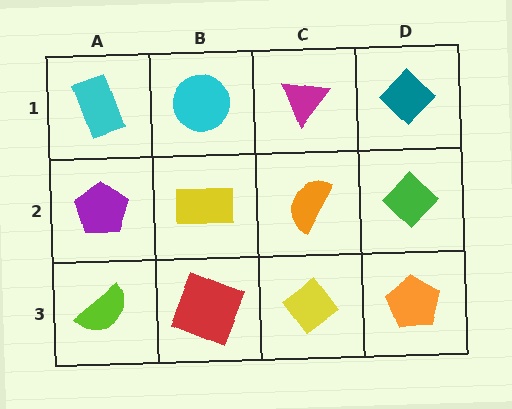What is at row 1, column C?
A magenta triangle.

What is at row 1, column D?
A teal diamond.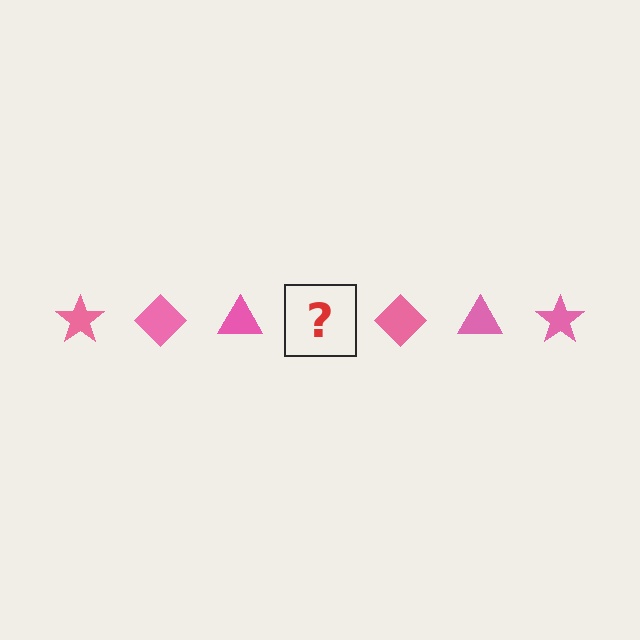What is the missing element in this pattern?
The missing element is a pink star.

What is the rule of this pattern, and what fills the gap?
The rule is that the pattern cycles through star, diamond, triangle shapes in pink. The gap should be filled with a pink star.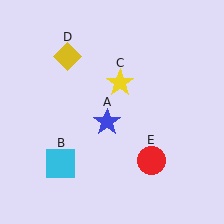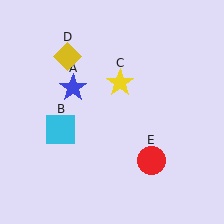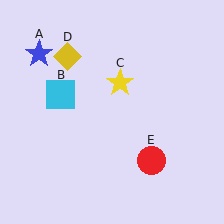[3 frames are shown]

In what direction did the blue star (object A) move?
The blue star (object A) moved up and to the left.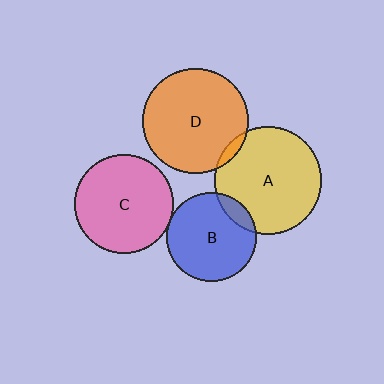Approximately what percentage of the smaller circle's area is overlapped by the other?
Approximately 10%.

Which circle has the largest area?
Circle A (yellow).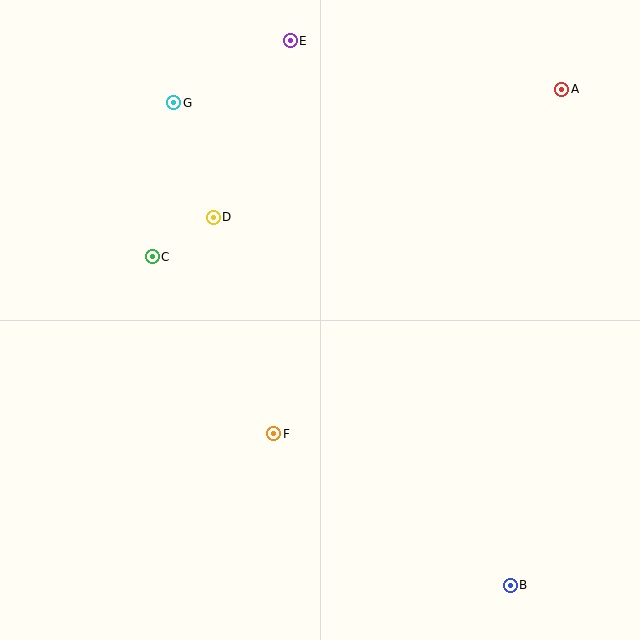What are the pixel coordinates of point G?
Point G is at (174, 103).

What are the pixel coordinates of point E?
Point E is at (290, 41).